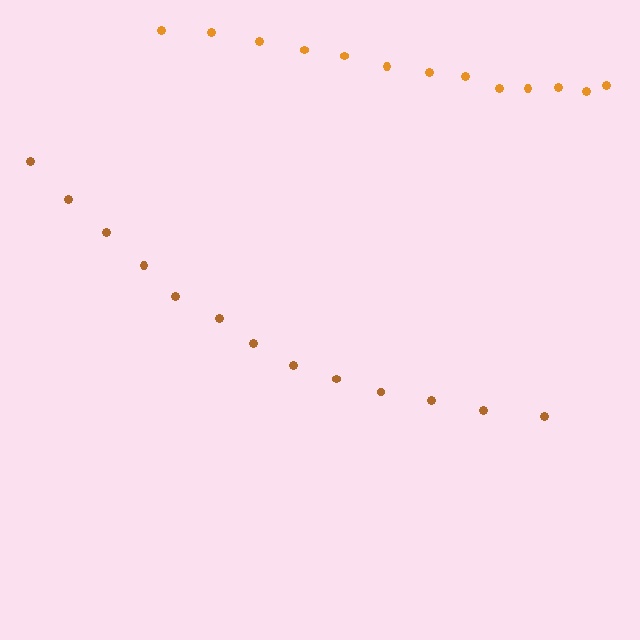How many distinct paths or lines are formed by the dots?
There are 2 distinct paths.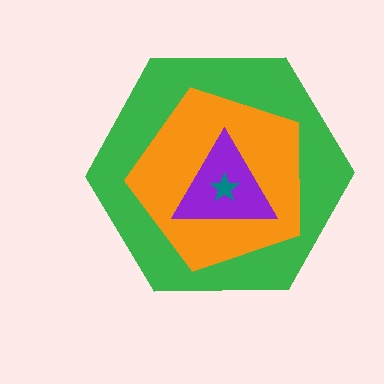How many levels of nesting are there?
4.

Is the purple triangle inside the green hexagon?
Yes.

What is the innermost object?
The teal star.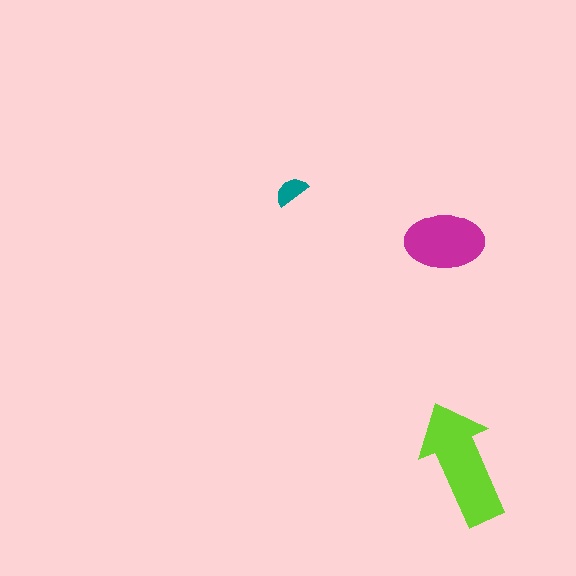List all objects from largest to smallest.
The lime arrow, the magenta ellipse, the teal semicircle.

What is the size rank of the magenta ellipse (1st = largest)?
2nd.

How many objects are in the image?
There are 3 objects in the image.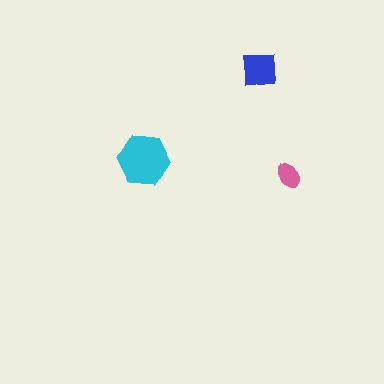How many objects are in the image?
There are 3 objects in the image.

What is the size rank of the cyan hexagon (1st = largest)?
1st.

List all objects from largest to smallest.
The cyan hexagon, the blue square, the pink ellipse.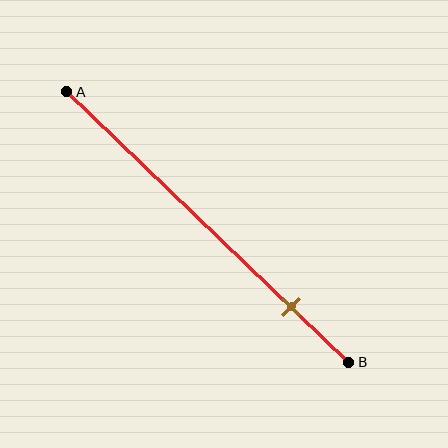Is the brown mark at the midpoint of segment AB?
No, the mark is at about 80% from A, not at the 50% midpoint.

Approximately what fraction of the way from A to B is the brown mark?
The brown mark is approximately 80% of the way from A to B.